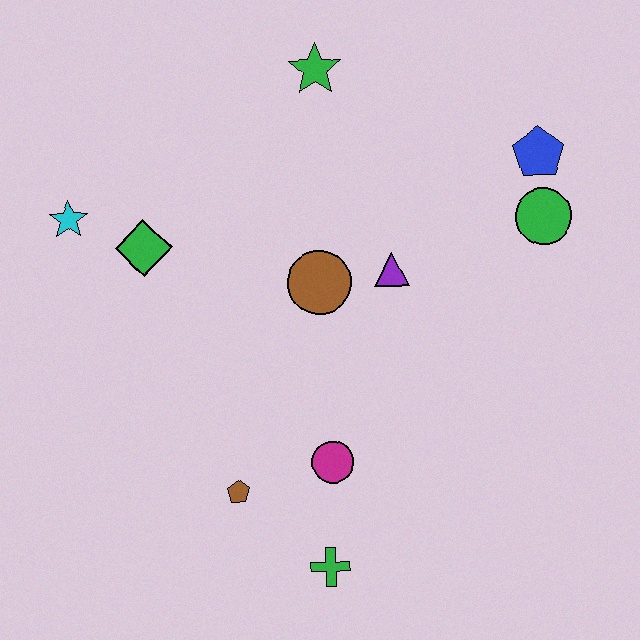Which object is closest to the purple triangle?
The brown circle is closest to the purple triangle.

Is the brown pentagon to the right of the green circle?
No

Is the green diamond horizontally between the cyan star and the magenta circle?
Yes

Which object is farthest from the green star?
The green cross is farthest from the green star.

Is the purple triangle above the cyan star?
No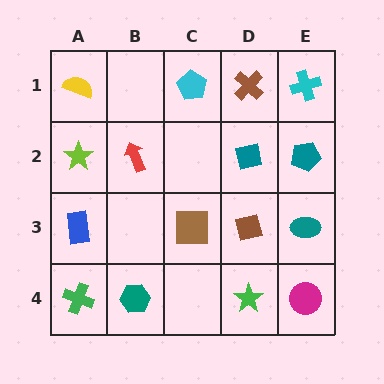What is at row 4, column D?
A green star.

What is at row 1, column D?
A brown cross.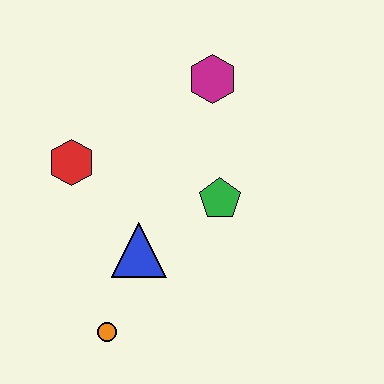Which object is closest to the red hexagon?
The blue triangle is closest to the red hexagon.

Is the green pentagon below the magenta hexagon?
Yes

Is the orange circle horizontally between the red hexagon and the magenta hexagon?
Yes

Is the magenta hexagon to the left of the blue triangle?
No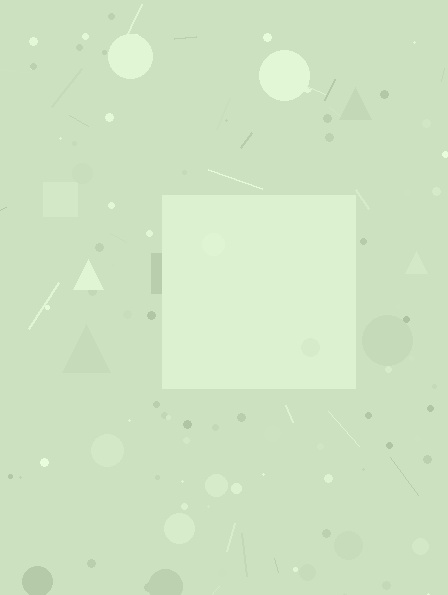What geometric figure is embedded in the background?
A square is embedded in the background.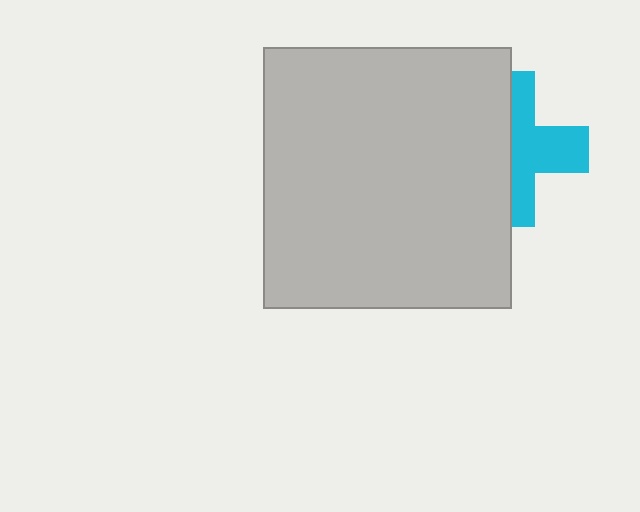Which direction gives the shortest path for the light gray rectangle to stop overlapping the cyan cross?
Moving left gives the shortest separation.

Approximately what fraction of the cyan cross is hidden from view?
Roughly 50% of the cyan cross is hidden behind the light gray rectangle.